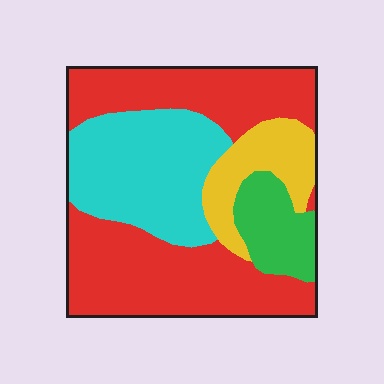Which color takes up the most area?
Red, at roughly 50%.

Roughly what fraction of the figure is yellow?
Yellow covers roughly 10% of the figure.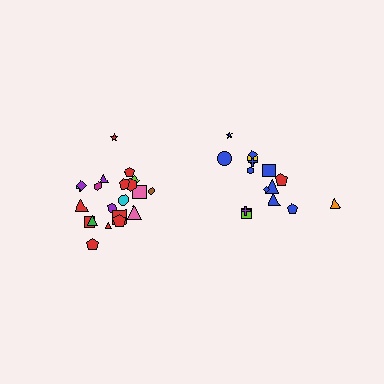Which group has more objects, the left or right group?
The left group.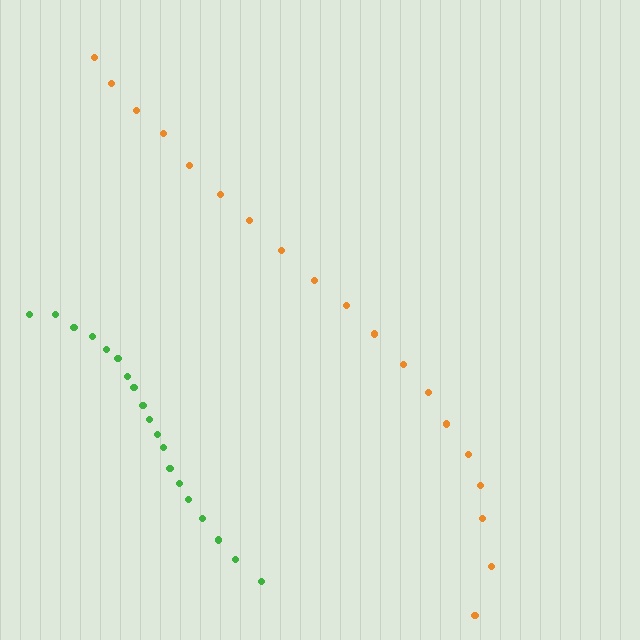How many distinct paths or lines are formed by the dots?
There are 2 distinct paths.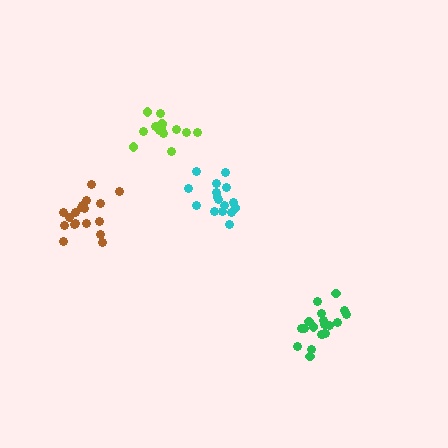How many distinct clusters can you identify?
There are 4 distinct clusters.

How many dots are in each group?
Group 1: 16 dots, Group 2: 20 dots, Group 3: 15 dots, Group 4: 18 dots (69 total).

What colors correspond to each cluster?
The clusters are colored: cyan, green, lime, brown.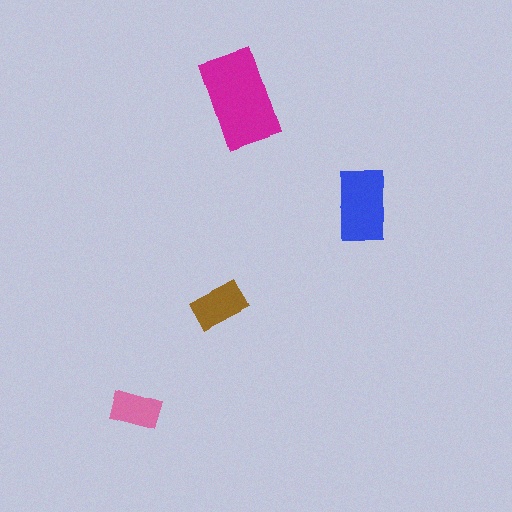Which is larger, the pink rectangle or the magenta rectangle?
The magenta one.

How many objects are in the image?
There are 4 objects in the image.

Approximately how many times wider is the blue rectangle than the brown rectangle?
About 1.5 times wider.